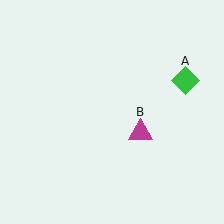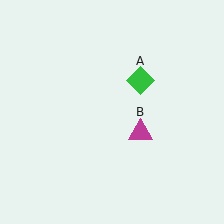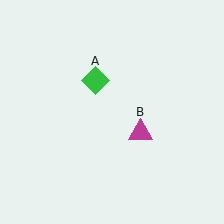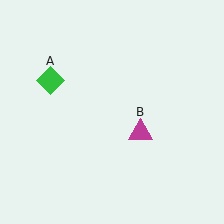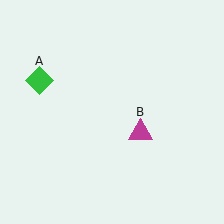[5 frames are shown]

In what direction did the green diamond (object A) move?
The green diamond (object A) moved left.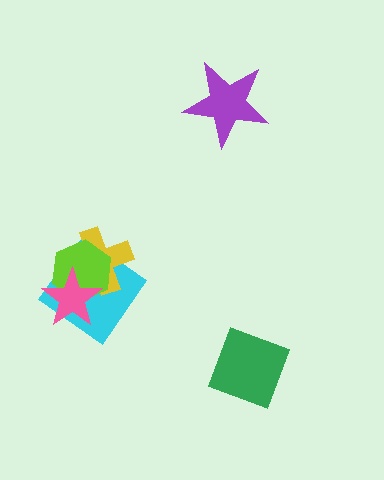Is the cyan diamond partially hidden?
Yes, it is partially covered by another shape.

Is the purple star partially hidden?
No, no other shape covers it.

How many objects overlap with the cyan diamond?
3 objects overlap with the cyan diamond.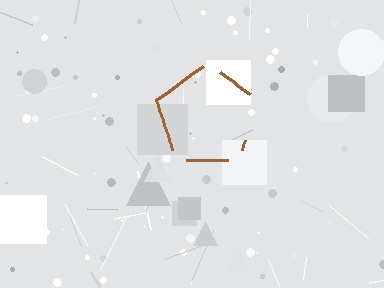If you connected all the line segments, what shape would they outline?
They would outline a pentagon.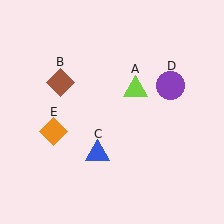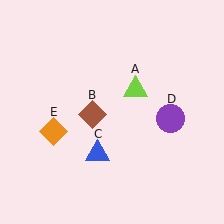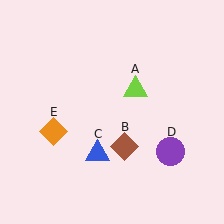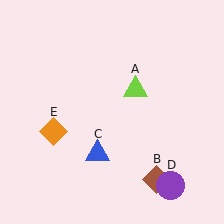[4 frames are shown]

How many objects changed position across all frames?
2 objects changed position: brown diamond (object B), purple circle (object D).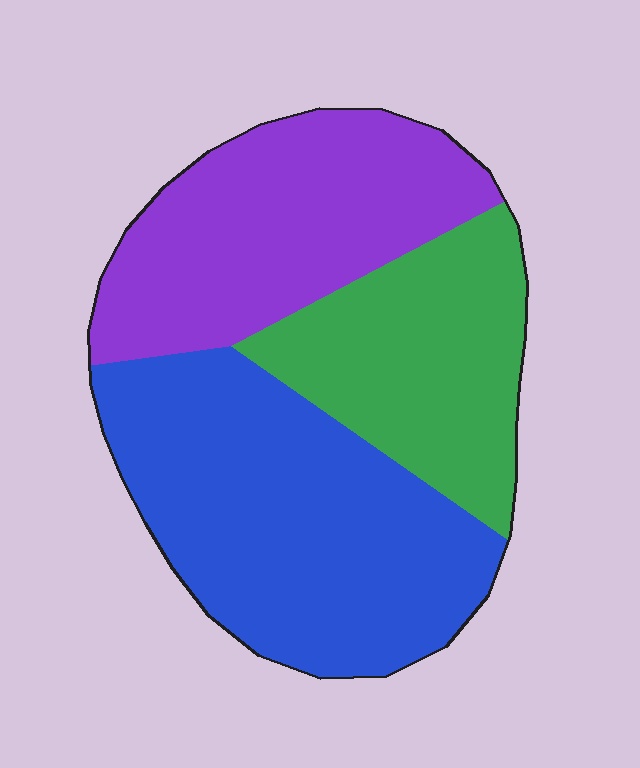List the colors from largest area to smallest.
From largest to smallest: blue, purple, green.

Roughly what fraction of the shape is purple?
Purple covers roughly 30% of the shape.